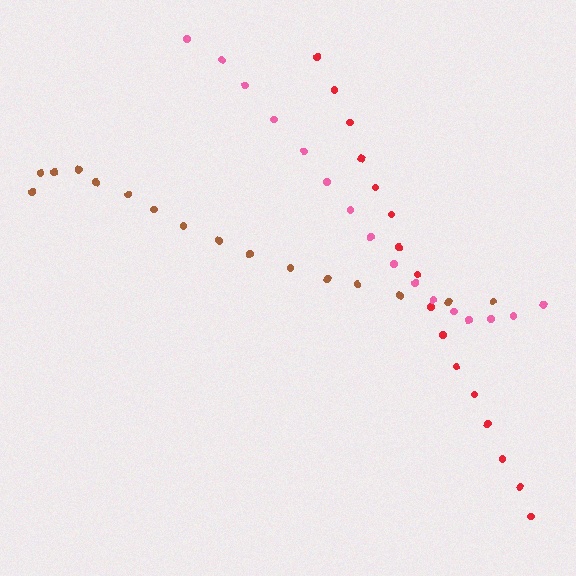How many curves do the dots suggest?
There are 3 distinct paths.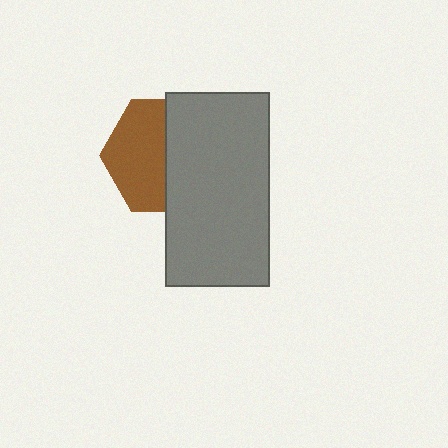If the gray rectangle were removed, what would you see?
You would see the complete brown hexagon.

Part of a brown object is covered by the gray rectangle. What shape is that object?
It is a hexagon.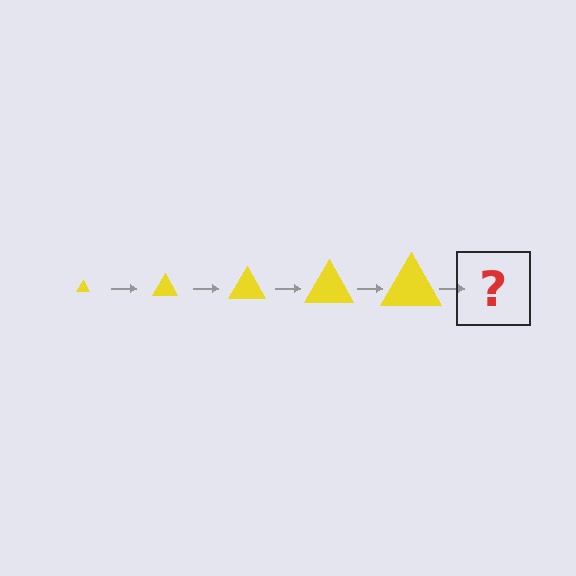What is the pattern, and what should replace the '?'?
The pattern is that the triangle gets progressively larger each step. The '?' should be a yellow triangle, larger than the previous one.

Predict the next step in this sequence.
The next step is a yellow triangle, larger than the previous one.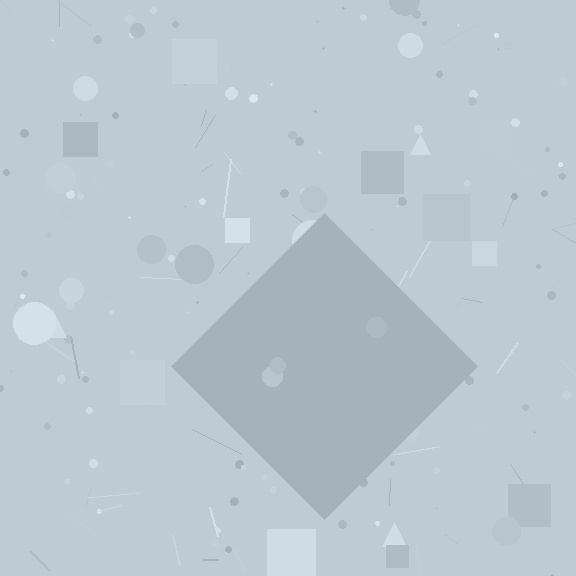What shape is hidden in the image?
A diamond is hidden in the image.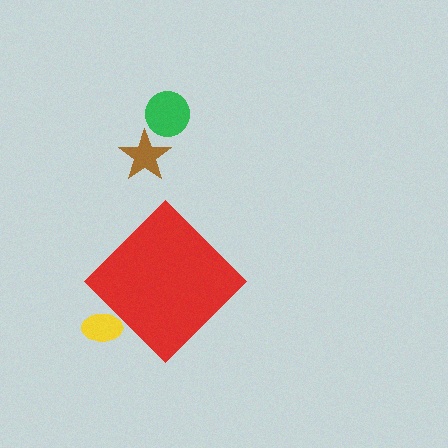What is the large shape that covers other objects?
A red diamond.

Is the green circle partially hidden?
No, the green circle is fully visible.